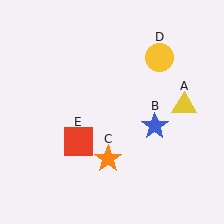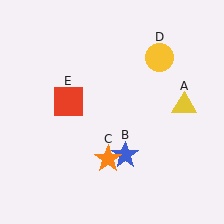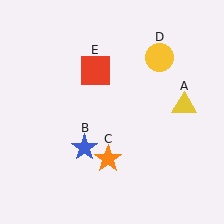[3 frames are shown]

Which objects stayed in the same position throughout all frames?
Yellow triangle (object A) and orange star (object C) and yellow circle (object D) remained stationary.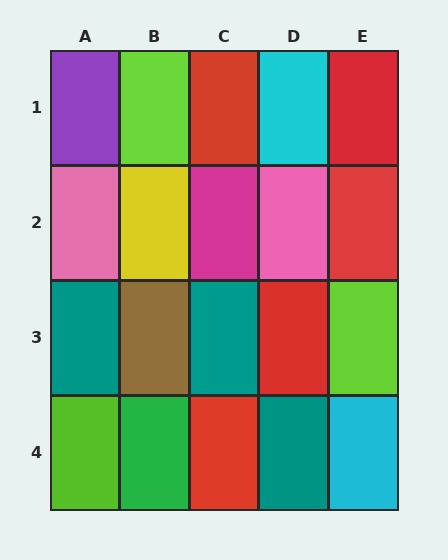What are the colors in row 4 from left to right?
Lime, green, red, teal, cyan.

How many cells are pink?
2 cells are pink.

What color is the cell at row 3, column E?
Lime.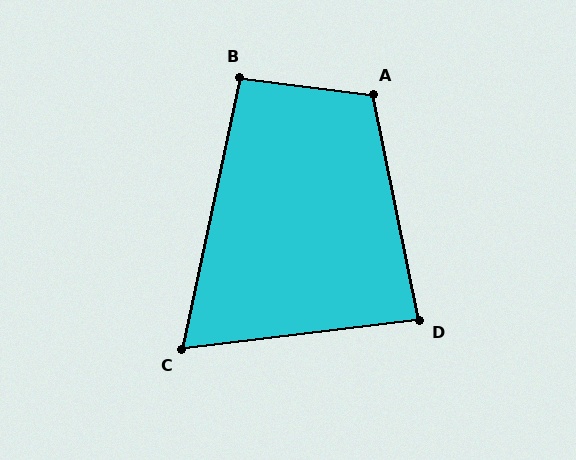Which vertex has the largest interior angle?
A, at approximately 109 degrees.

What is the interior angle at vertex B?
Approximately 95 degrees (approximately right).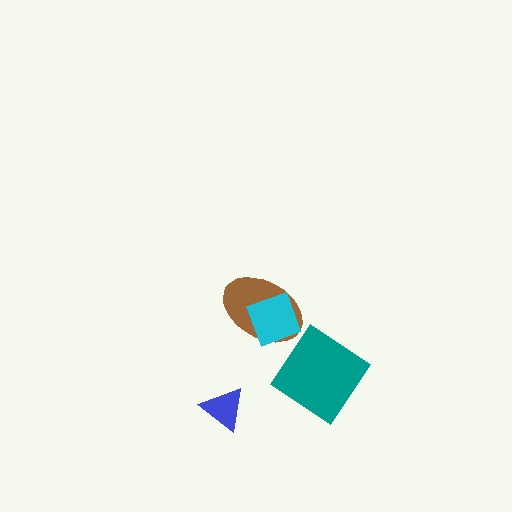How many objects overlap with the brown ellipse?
1 object overlaps with the brown ellipse.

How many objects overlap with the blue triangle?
0 objects overlap with the blue triangle.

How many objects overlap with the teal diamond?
0 objects overlap with the teal diamond.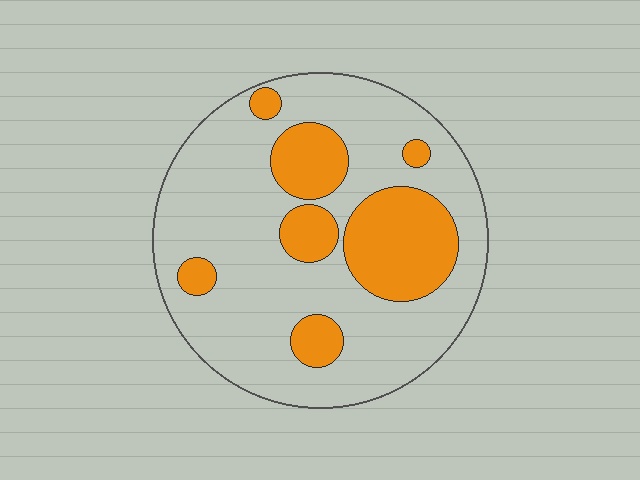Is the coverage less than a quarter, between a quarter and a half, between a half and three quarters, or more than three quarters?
Between a quarter and a half.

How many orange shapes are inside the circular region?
7.